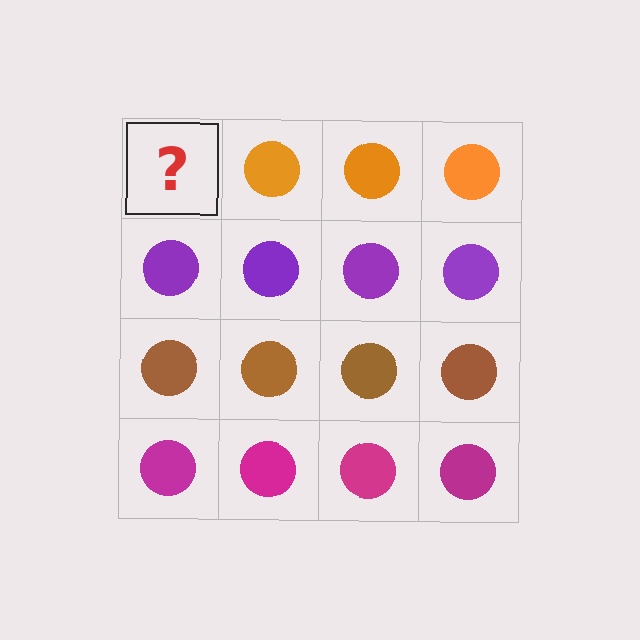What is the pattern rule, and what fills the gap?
The rule is that each row has a consistent color. The gap should be filled with an orange circle.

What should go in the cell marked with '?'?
The missing cell should contain an orange circle.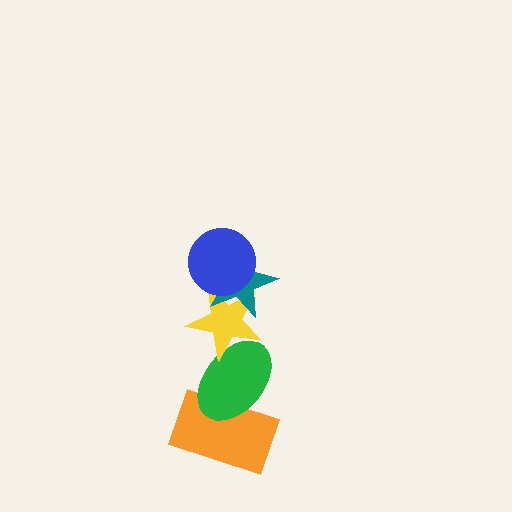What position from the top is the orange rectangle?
The orange rectangle is 5th from the top.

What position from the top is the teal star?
The teal star is 2nd from the top.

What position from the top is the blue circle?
The blue circle is 1st from the top.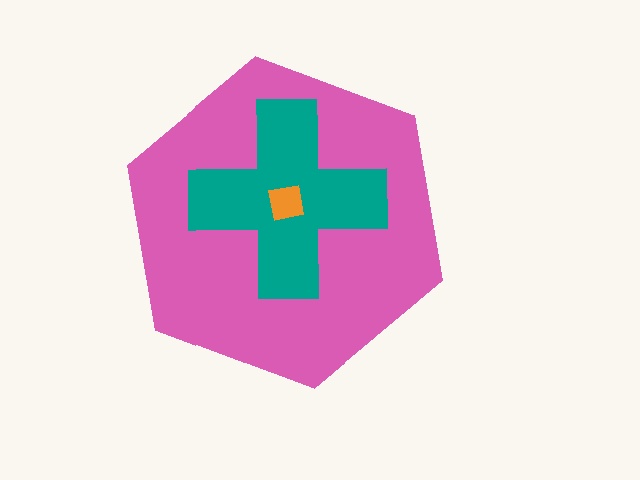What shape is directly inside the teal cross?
The orange square.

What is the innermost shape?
The orange square.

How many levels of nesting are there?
3.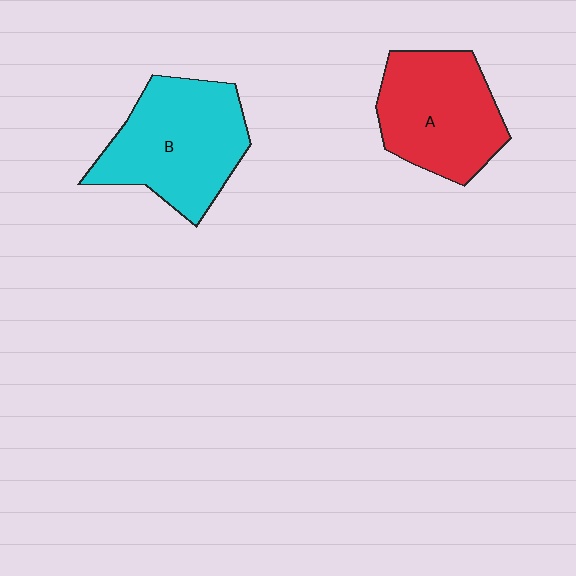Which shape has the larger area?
Shape B (cyan).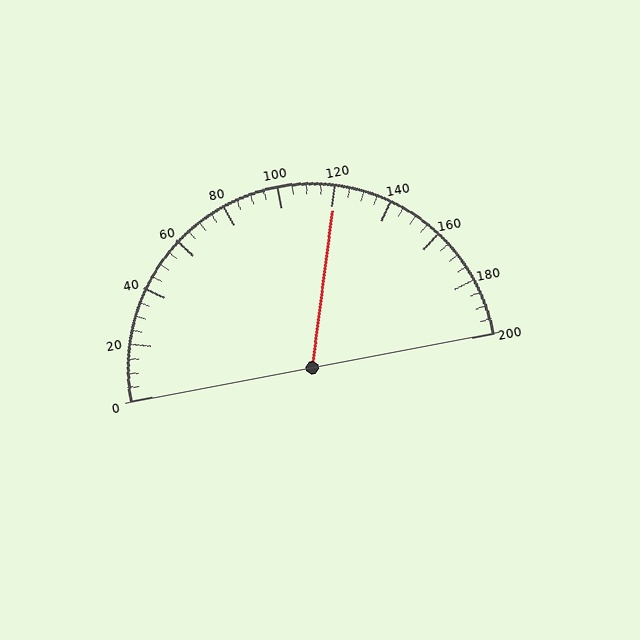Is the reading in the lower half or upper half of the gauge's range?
The reading is in the upper half of the range (0 to 200).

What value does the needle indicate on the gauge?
The needle indicates approximately 120.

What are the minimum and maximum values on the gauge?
The gauge ranges from 0 to 200.